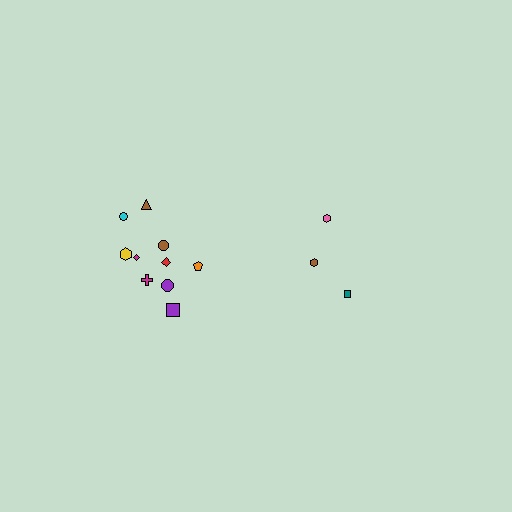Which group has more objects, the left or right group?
The left group.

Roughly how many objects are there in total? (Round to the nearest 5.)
Roughly 15 objects in total.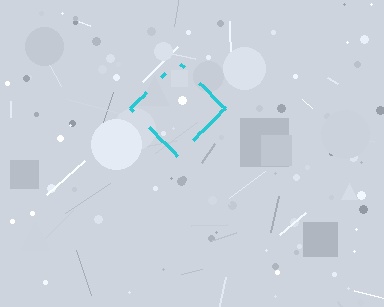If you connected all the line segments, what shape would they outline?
They would outline a diamond.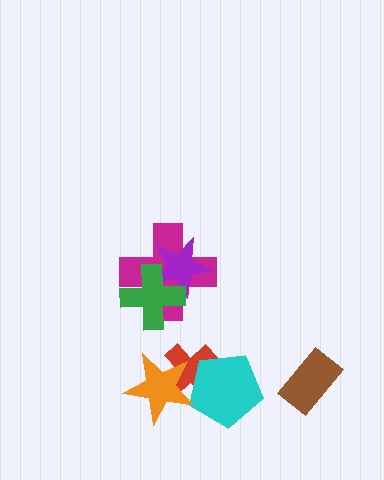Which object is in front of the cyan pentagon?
The orange star is in front of the cyan pentagon.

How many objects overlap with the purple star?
2 objects overlap with the purple star.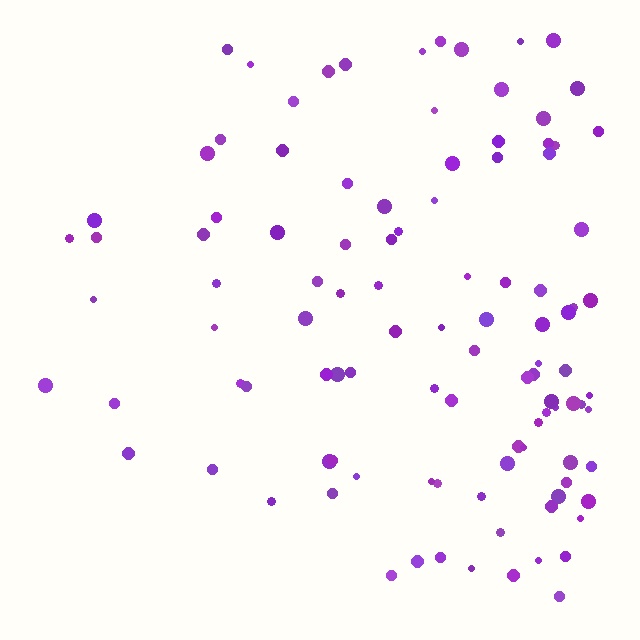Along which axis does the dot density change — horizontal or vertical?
Horizontal.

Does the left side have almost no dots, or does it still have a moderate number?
Still a moderate number, just noticeably fewer than the right.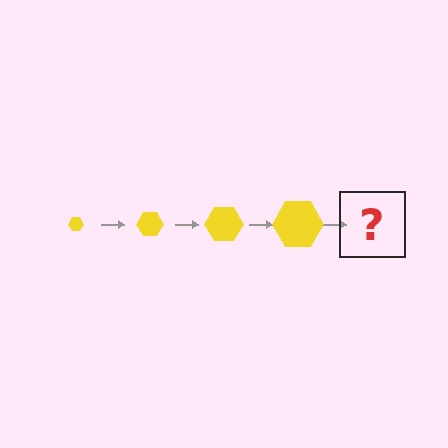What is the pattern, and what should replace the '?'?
The pattern is that the hexagon gets progressively larger each step. The '?' should be a yellow hexagon, larger than the previous one.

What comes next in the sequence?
The next element should be a yellow hexagon, larger than the previous one.